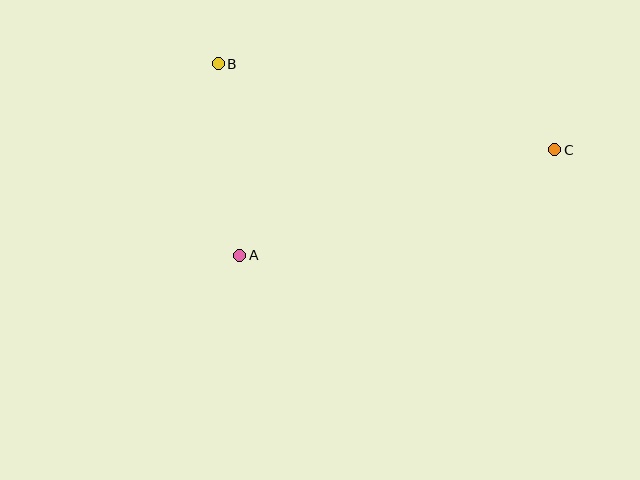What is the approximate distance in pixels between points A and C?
The distance between A and C is approximately 332 pixels.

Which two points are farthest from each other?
Points B and C are farthest from each other.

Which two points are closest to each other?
Points A and B are closest to each other.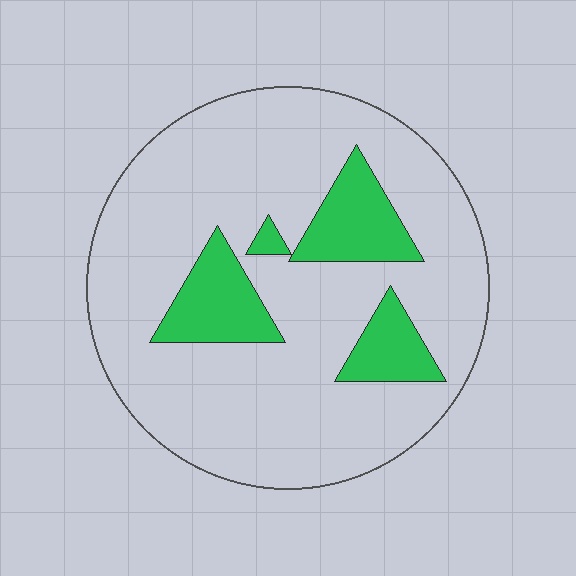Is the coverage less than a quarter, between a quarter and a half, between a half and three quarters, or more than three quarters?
Less than a quarter.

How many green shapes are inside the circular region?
4.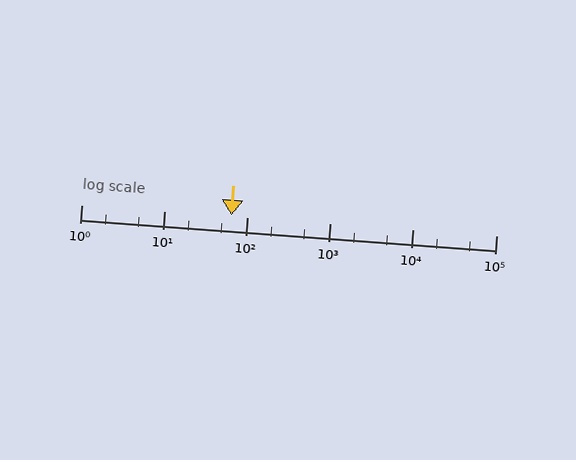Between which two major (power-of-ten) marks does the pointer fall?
The pointer is between 10 and 100.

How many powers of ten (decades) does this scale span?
The scale spans 5 decades, from 1 to 100000.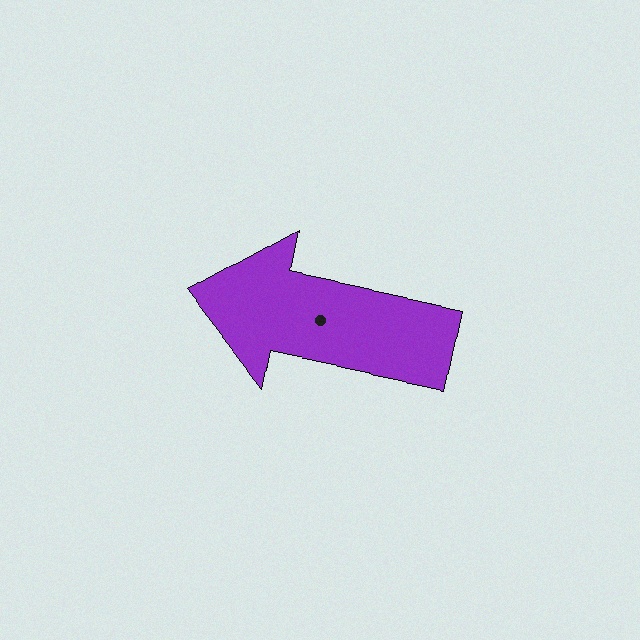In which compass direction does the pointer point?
West.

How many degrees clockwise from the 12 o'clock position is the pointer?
Approximately 282 degrees.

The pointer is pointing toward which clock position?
Roughly 9 o'clock.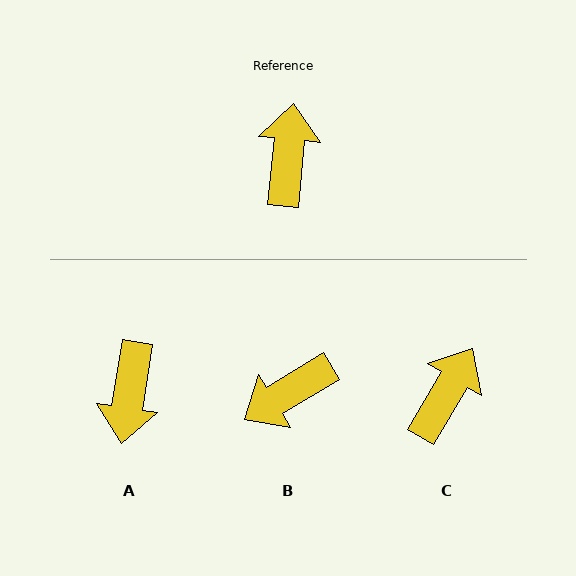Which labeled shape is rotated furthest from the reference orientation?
A, about 177 degrees away.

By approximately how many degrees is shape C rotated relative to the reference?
Approximately 25 degrees clockwise.